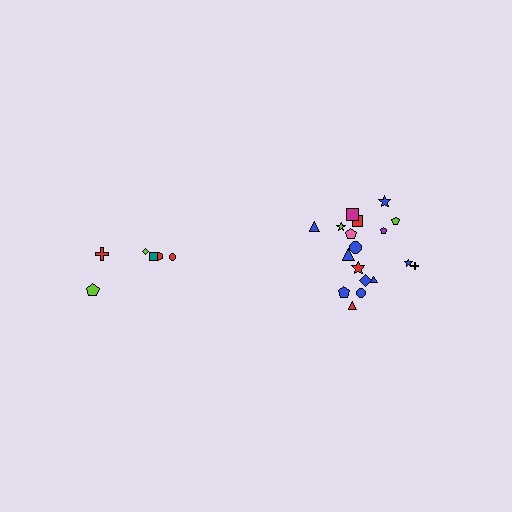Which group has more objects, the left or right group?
The right group.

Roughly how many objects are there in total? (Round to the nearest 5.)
Roughly 25 objects in total.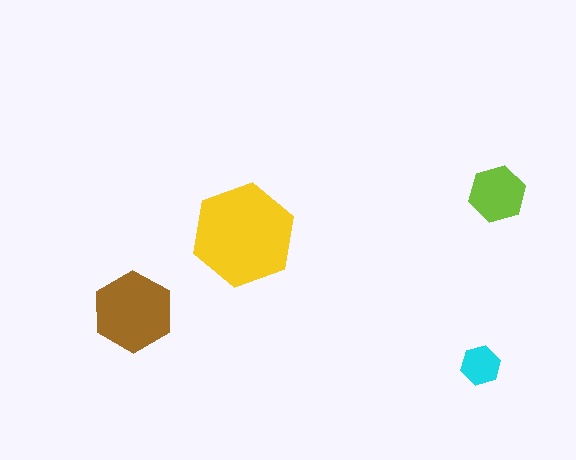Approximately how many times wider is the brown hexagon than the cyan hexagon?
About 2 times wider.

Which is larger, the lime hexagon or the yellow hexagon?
The yellow one.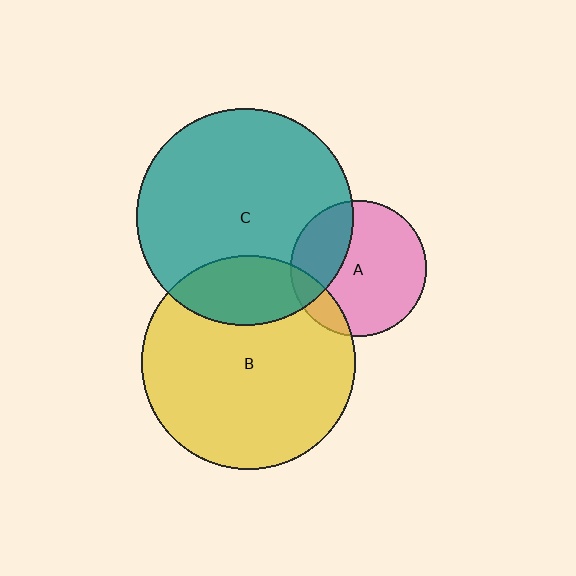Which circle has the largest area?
Circle C (teal).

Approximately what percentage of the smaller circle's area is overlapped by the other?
Approximately 15%.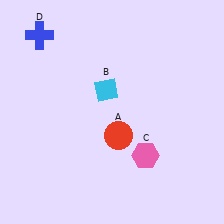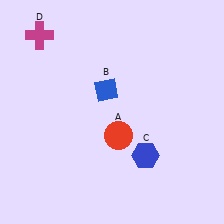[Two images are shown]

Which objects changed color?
B changed from cyan to blue. C changed from pink to blue. D changed from blue to magenta.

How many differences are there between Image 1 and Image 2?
There are 3 differences between the two images.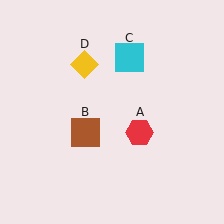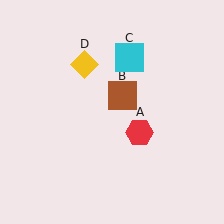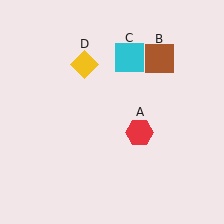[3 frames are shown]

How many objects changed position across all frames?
1 object changed position: brown square (object B).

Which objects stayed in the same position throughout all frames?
Red hexagon (object A) and cyan square (object C) and yellow diamond (object D) remained stationary.